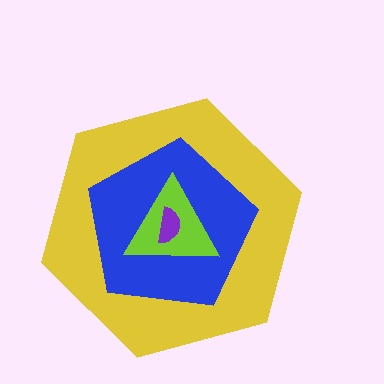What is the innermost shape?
The purple semicircle.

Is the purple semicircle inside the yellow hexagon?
Yes.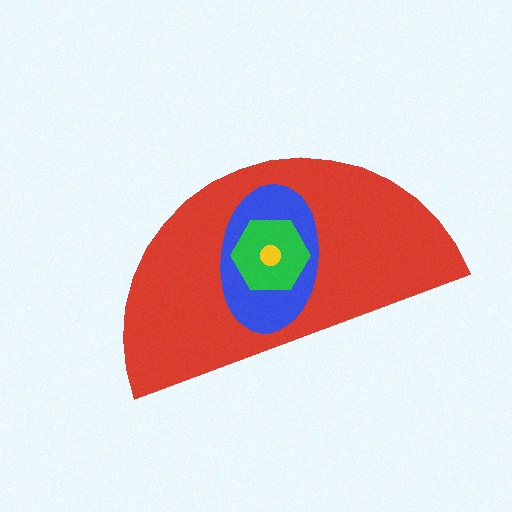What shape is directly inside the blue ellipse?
The green hexagon.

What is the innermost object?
The yellow circle.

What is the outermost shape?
The red semicircle.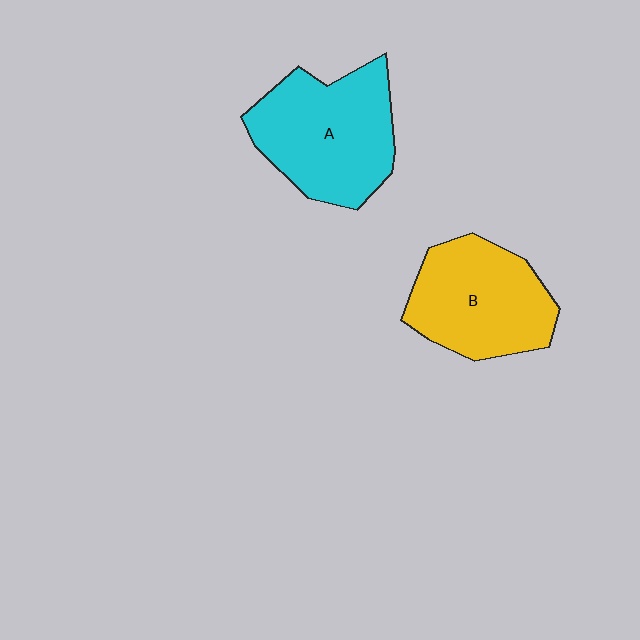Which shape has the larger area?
Shape A (cyan).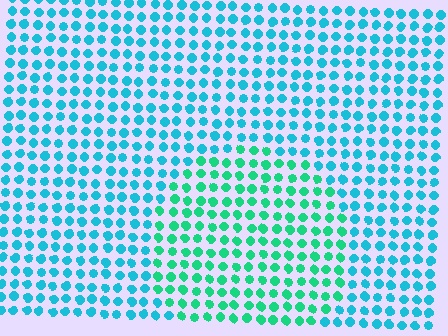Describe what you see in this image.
The image is filled with small cyan elements in a uniform arrangement. A circle-shaped region is visible where the elements are tinted to a slightly different hue, forming a subtle color boundary.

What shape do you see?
I see a circle.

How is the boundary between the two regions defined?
The boundary is defined purely by a slight shift in hue (about 34 degrees). Spacing, size, and orientation are identical on both sides.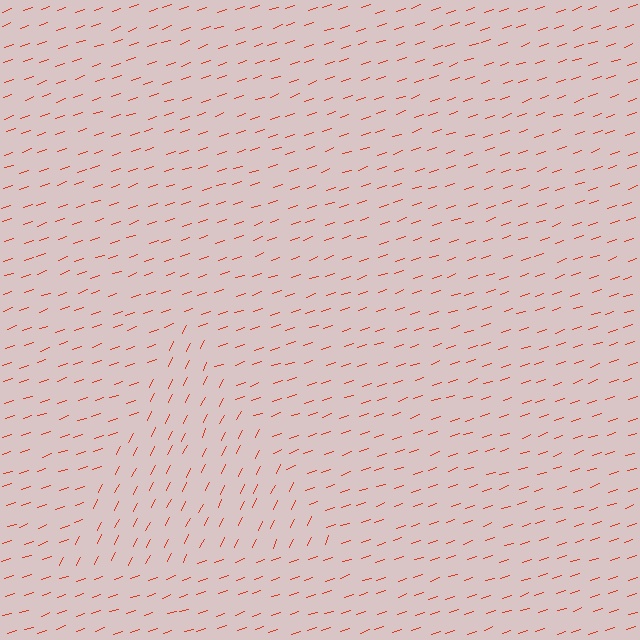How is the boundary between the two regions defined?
The boundary is defined purely by a change in line orientation (approximately 45 degrees difference). All lines are the same color and thickness.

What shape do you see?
I see a triangle.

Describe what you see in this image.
The image is filled with small red line segments. A triangle region in the image has lines oriented differently from the surrounding lines, creating a visible texture boundary.